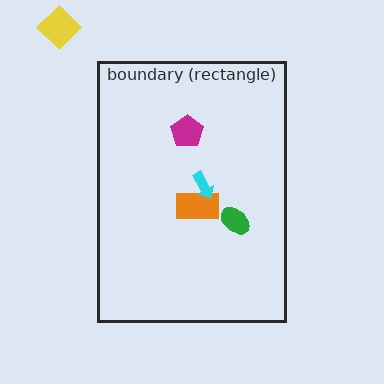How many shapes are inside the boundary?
4 inside, 1 outside.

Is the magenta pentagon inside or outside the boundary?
Inside.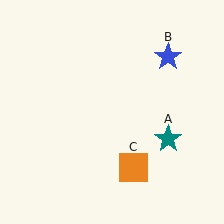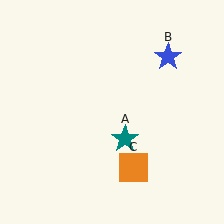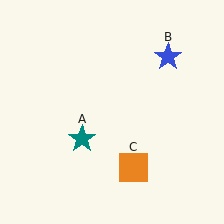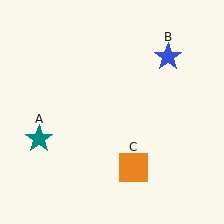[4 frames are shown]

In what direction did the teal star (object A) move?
The teal star (object A) moved left.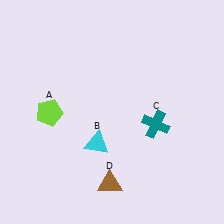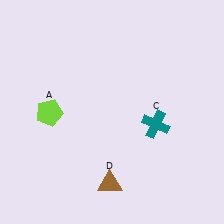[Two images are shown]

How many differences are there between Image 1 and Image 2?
There is 1 difference between the two images.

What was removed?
The cyan triangle (B) was removed in Image 2.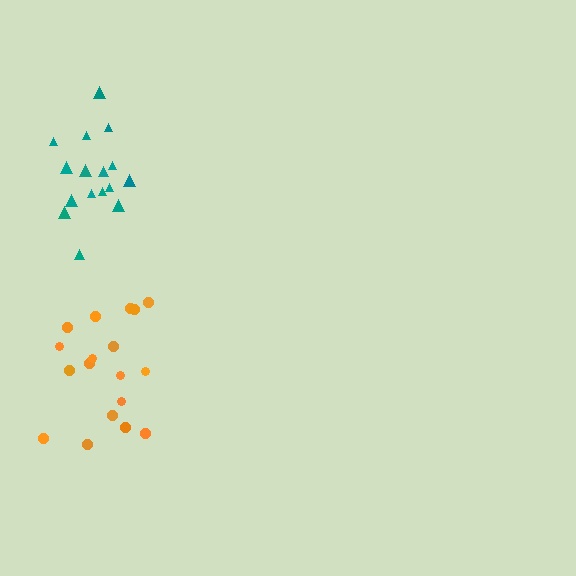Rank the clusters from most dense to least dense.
teal, orange.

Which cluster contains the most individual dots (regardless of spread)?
Orange (18).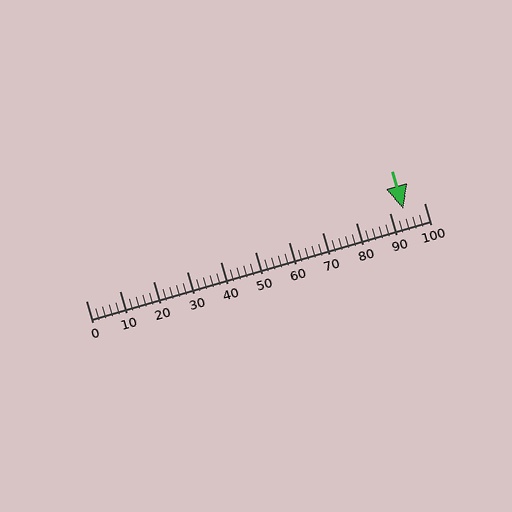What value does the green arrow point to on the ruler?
The green arrow points to approximately 94.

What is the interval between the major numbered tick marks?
The major tick marks are spaced 10 units apart.